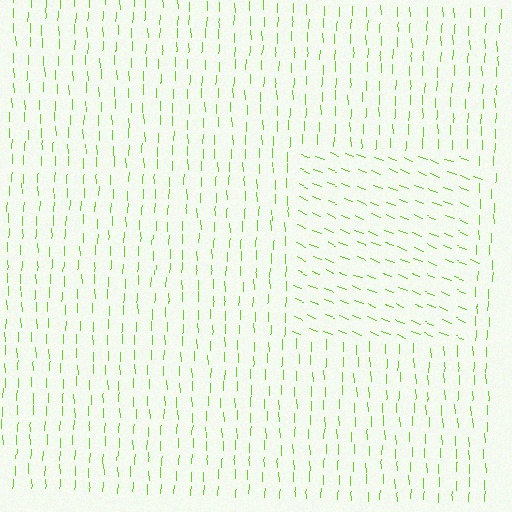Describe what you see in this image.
The image is filled with small lime line segments. A rectangle region in the image has lines oriented differently from the surrounding lines, creating a visible texture boundary.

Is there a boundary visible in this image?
Yes, there is a texture boundary formed by a change in line orientation.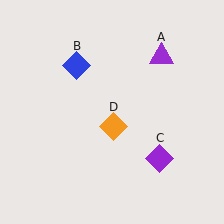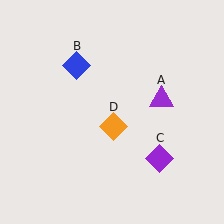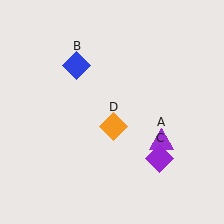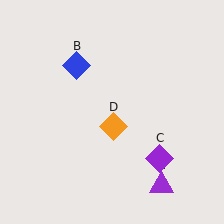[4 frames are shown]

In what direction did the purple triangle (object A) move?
The purple triangle (object A) moved down.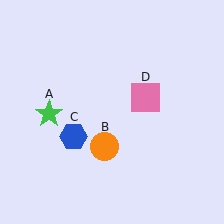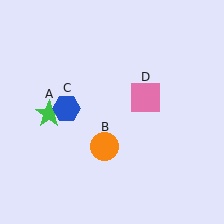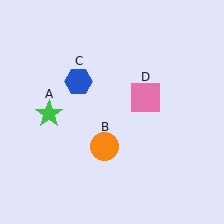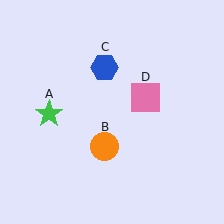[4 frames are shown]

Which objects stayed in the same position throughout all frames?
Green star (object A) and orange circle (object B) and pink square (object D) remained stationary.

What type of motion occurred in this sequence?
The blue hexagon (object C) rotated clockwise around the center of the scene.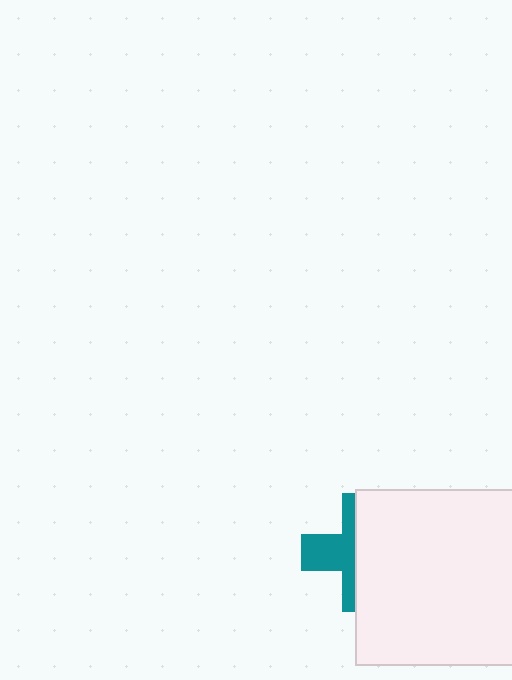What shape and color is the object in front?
The object in front is a white rectangle.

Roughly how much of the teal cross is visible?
A small part of it is visible (roughly 43%).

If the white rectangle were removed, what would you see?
You would see the complete teal cross.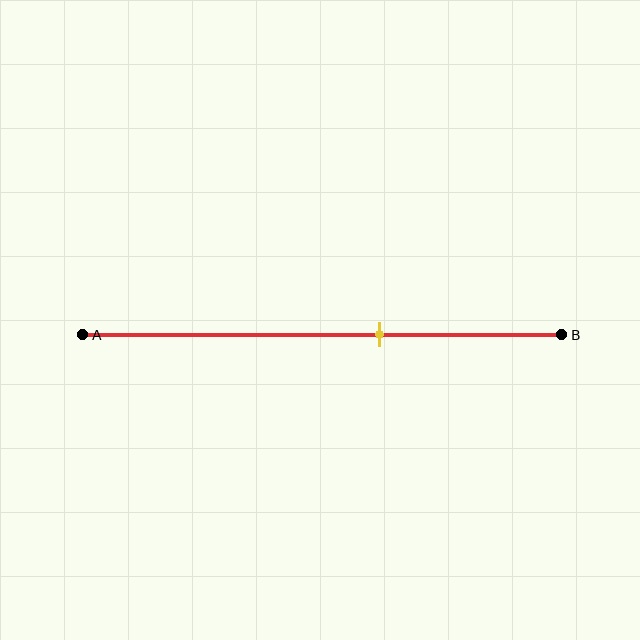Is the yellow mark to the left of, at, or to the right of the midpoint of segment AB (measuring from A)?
The yellow mark is to the right of the midpoint of segment AB.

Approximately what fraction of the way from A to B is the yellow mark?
The yellow mark is approximately 60% of the way from A to B.